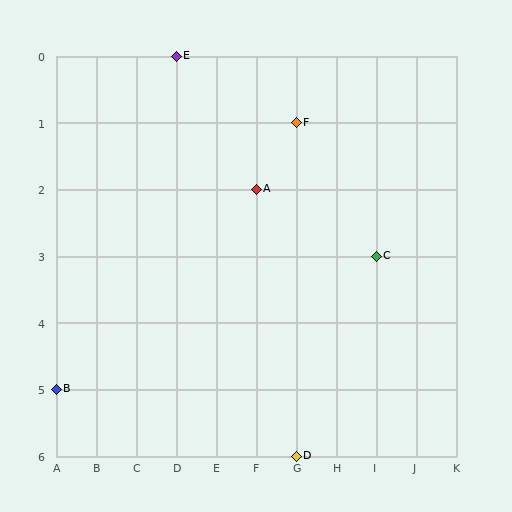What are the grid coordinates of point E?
Point E is at grid coordinates (D, 0).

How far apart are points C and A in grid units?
Points C and A are 3 columns and 1 row apart (about 3.2 grid units diagonally).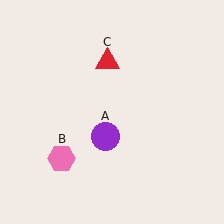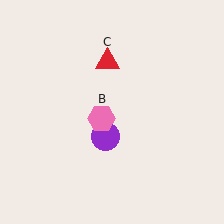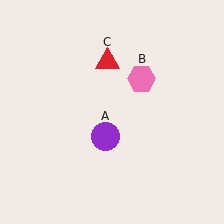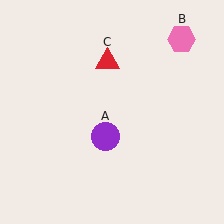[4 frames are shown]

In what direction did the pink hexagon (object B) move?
The pink hexagon (object B) moved up and to the right.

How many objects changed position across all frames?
1 object changed position: pink hexagon (object B).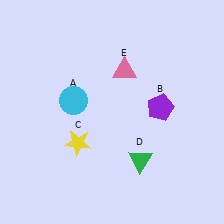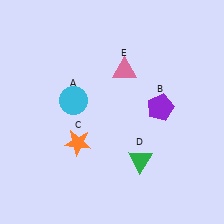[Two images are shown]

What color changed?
The star (C) changed from yellow in Image 1 to orange in Image 2.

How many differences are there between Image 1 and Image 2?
There is 1 difference between the two images.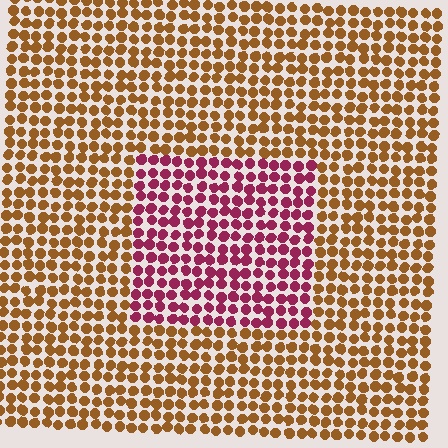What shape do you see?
I see a rectangle.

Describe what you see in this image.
The image is filled with small brown elements in a uniform arrangement. A rectangle-shaped region is visible where the elements are tinted to a slightly different hue, forming a subtle color boundary.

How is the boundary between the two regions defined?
The boundary is defined purely by a slight shift in hue (about 57 degrees). Spacing, size, and orientation are identical on both sides.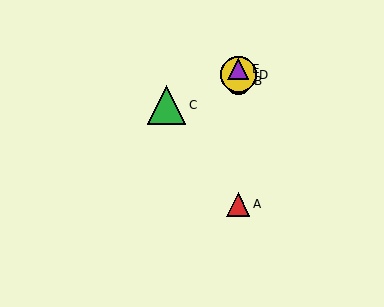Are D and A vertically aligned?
Yes, both are at x≈238.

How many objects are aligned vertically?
4 objects (A, B, D, E) are aligned vertically.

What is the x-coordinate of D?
Object D is at x≈238.